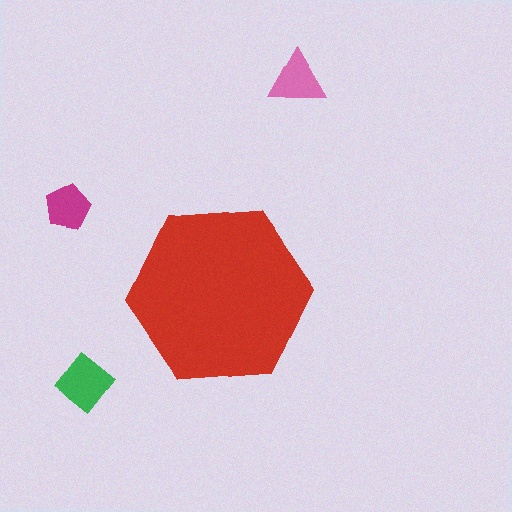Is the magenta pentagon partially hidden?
No, the magenta pentagon is fully visible.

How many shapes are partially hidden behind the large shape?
0 shapes are partially hidden.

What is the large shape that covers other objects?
A red hexagon.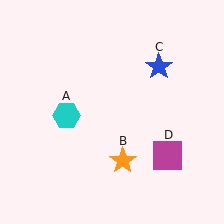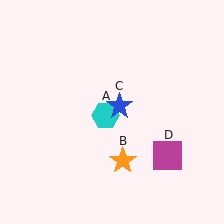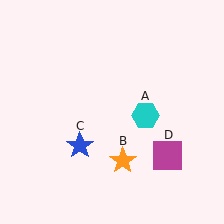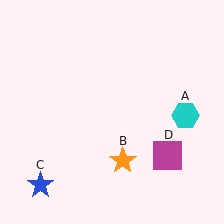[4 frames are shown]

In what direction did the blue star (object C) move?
The blue star (object C) moved down and to the left.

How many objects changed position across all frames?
2 objects changed position: cyan hexagon (object A), blue star (object C).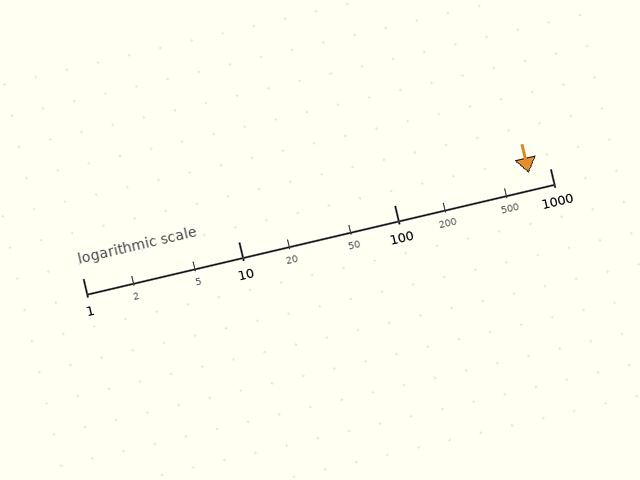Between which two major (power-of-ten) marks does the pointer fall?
The pointer is between 100 and 1000.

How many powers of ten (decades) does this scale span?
The scale spans 3 decades, from 1 to 1000.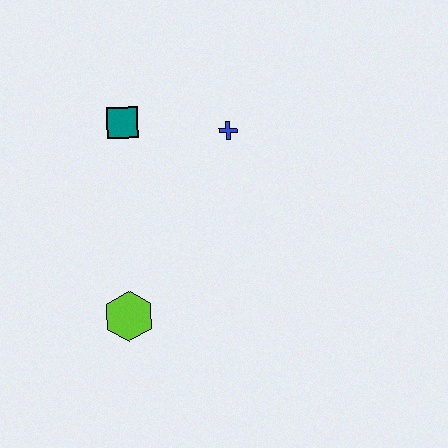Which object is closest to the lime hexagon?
The teal square is closest to the lime hexagon.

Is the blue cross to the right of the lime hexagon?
Yes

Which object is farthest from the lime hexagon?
The blue cross is farthest from the lime hexagon.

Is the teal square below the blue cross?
No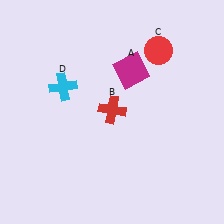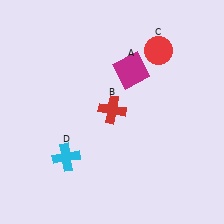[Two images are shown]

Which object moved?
The cyan cross (D) moved down.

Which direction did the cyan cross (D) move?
The cyan cross (D) moved down.